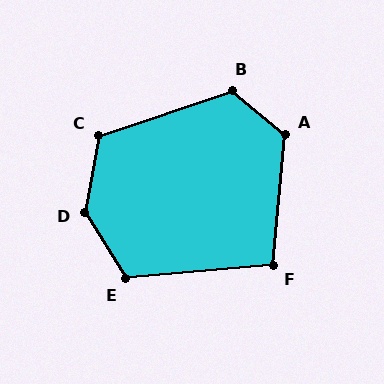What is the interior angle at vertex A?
Approximately 125 degrees (obtuse).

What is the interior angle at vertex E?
Approximately 117 degrees (obtuse).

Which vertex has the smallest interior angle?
F, at approximately 100 degrees.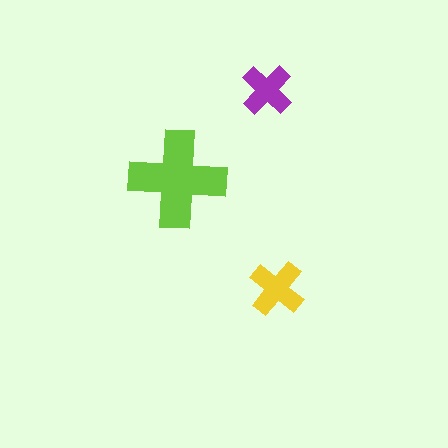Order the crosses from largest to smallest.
the lime one, the yellow one, the purple one.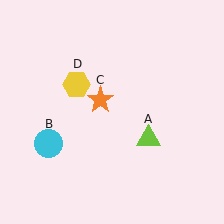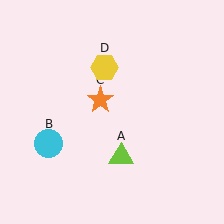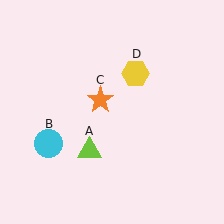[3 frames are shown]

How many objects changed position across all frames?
2 objects changed position: lime triangle (object A), yellow hexagon (object D).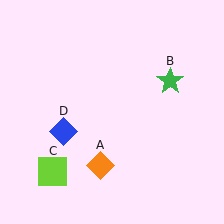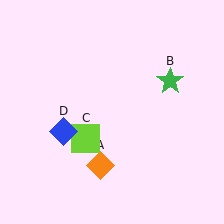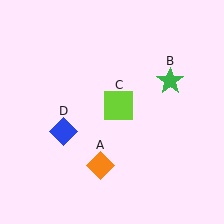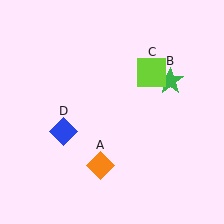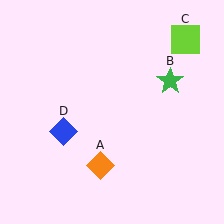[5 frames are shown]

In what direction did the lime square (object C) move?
The lime square (object C) moved up and to the right.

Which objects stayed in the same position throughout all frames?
Orange diamond (object A) and green star (object B) and blue diamond (object D) remained stationary.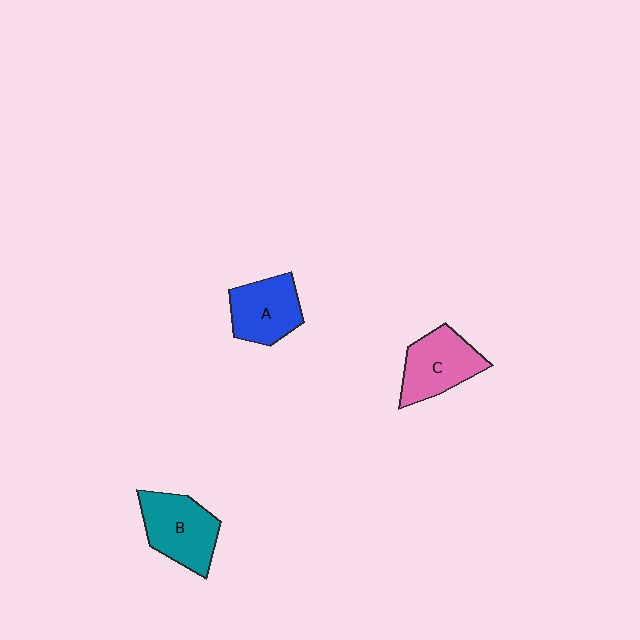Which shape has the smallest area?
Shape A (blue).